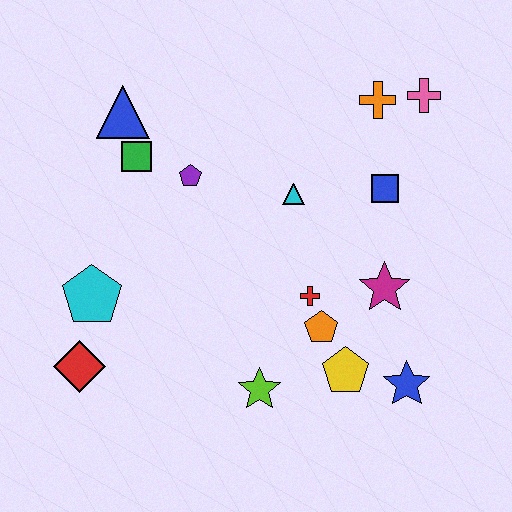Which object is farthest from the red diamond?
The pink cross is farthest from the red diamond.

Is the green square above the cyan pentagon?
Yes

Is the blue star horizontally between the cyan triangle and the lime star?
No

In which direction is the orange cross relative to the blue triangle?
The orange cross is to the right of the blue triangle.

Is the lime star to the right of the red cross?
No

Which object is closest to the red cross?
The orange pentagon is closest to the red cross.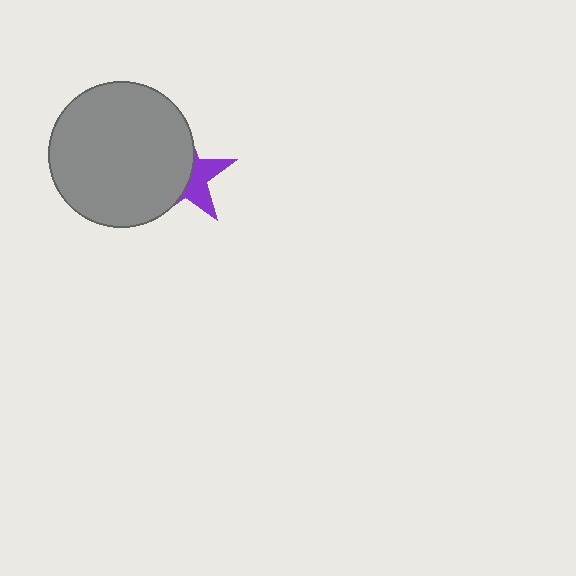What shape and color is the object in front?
The object in front is a gray circle.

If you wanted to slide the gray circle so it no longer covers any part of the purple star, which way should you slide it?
Slide it left — that is the most direct way to separate the two shapes.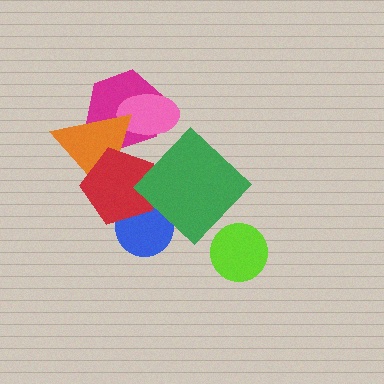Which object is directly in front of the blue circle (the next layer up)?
The red pentagon is directly in front of the blue circle.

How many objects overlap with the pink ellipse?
2 objects overlap with the pink ellipse.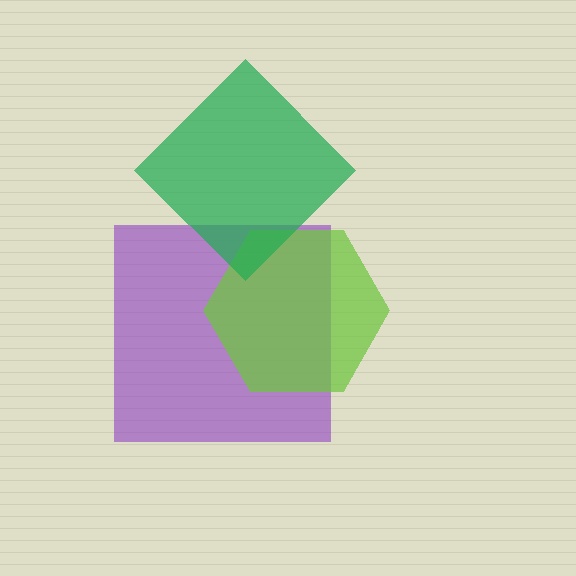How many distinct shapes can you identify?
There are 3 distinct shapes: a purple square, a lime hexagon, a green diamond.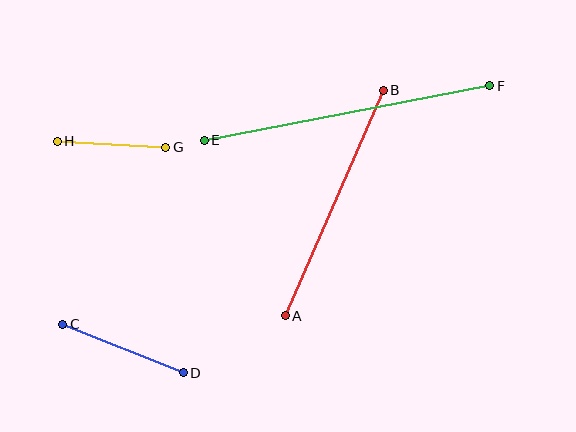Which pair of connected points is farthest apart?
Points E and F are farthest apart.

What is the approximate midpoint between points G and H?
The midpoint is at approximately (111, 144) pixels.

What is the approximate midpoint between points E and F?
The midpoint is at approximately (347, 113) pixels.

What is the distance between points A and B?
The distance is approximately 246 pixels.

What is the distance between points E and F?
The distance is approximately 290 pixels.